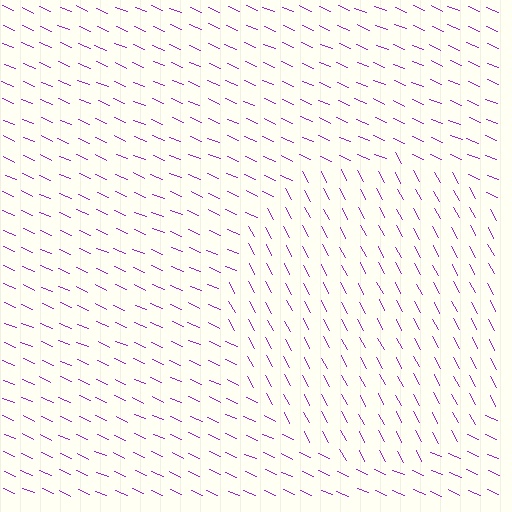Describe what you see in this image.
The image is filled with small purple line segments. A circle region in the image has lines oriented differently from the surrounding lines, creating a visible texture boundary.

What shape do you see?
I see a circle.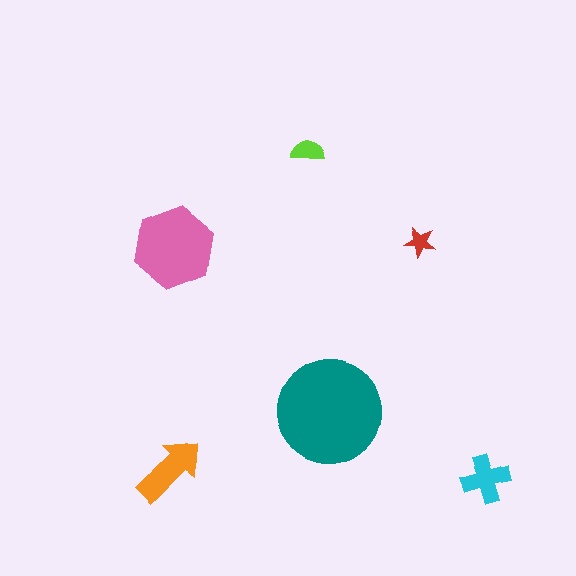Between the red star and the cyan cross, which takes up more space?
The cyan cross.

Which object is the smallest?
The red star.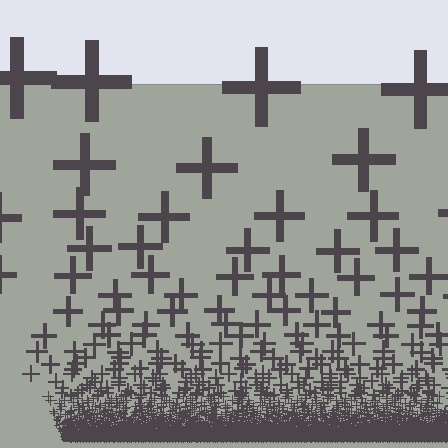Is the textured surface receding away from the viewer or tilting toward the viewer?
The surface appears to tilt toward the viewer. Texture elements get larger and sparser toward the top.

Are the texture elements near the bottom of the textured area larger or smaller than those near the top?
Smaller. The gradient is inverted — elements near the bottom are smaller and denser.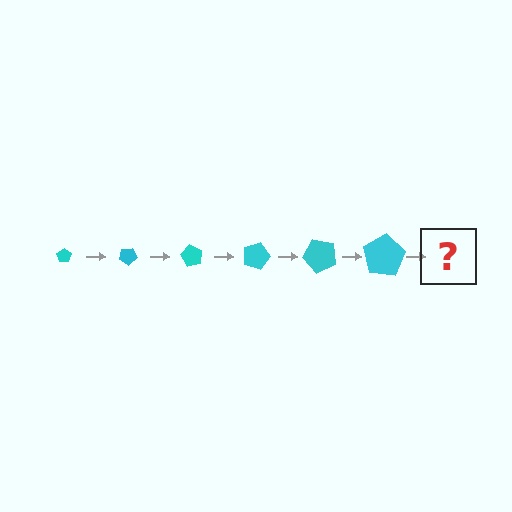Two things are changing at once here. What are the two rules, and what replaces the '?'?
The two rules are that the pentagon grows larger each step and it rotates 30 degrees each step. The '?' should be a pentagon, larger than the previous one and rotated 180 degrees from the start.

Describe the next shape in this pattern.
It should be a pentagon, larger than the previous one and rotated 180 degrees from the start.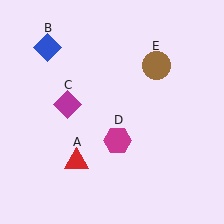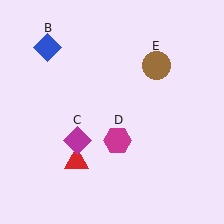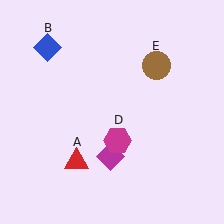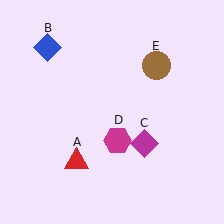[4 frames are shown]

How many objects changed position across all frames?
1 object changed position: magenta diamond (object C).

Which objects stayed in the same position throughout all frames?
Red triangle (object A) and blue diamond (object B) and magenta hexagon (object D) and brown circle (object E) remained stationary.